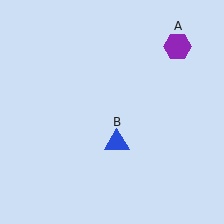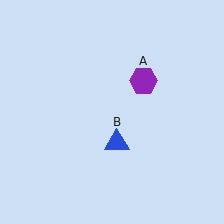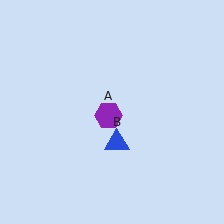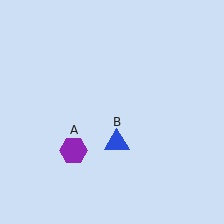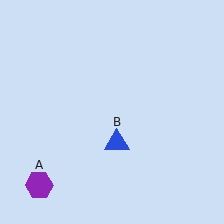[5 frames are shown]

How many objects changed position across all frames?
1 object changed position: purple hexagon (object A).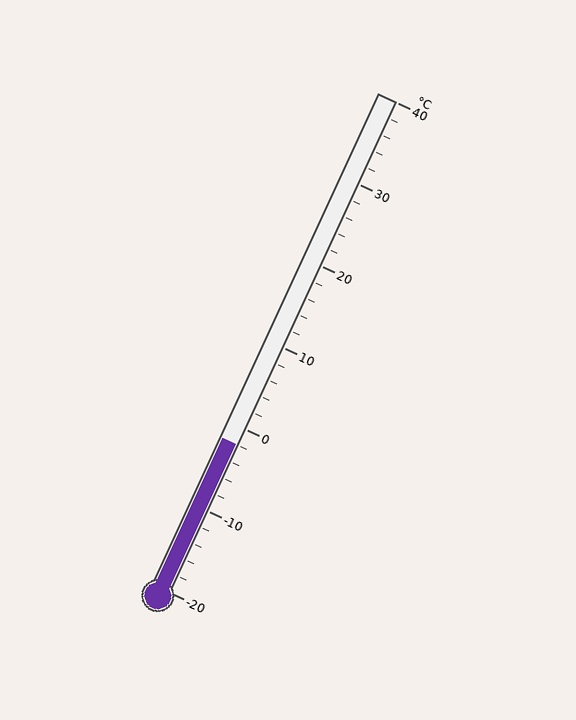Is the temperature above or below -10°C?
The temperature is above -10°C.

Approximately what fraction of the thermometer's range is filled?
The thermometer is filled to approximately 30% of its range.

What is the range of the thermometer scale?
The thermometer scale ranges from -20°C to 40°C.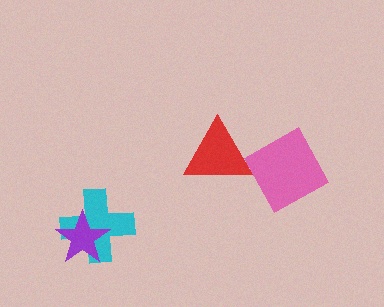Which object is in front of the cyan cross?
The purple star is in front of the cyan cross.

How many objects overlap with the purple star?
1 object overlaps with the purple star.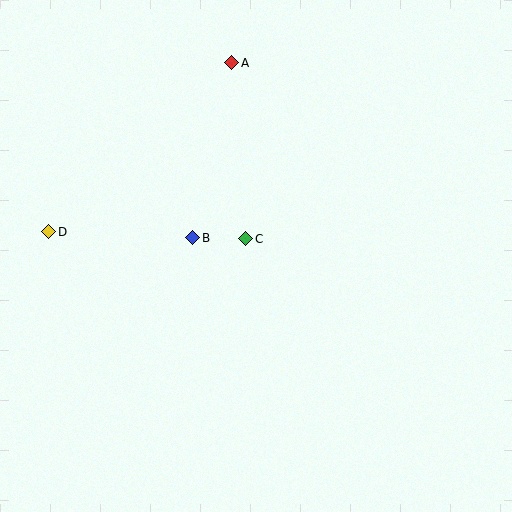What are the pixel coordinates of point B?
Point B is at (193, 238).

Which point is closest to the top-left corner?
Point D is closest to the top-left corner.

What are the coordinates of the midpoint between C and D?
The midpoint between C and D is at (147, 235).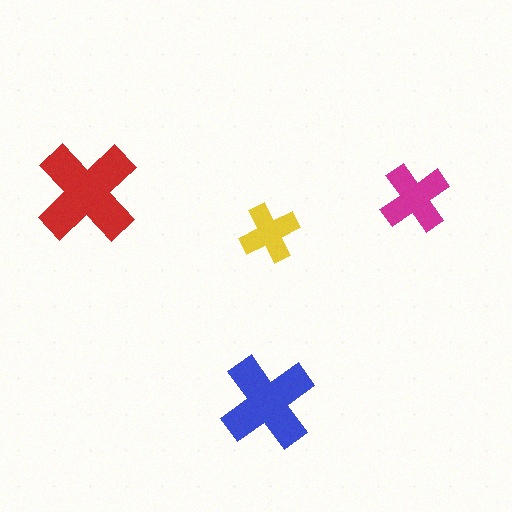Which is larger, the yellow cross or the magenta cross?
The magenta one.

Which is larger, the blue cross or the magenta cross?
The blue one.